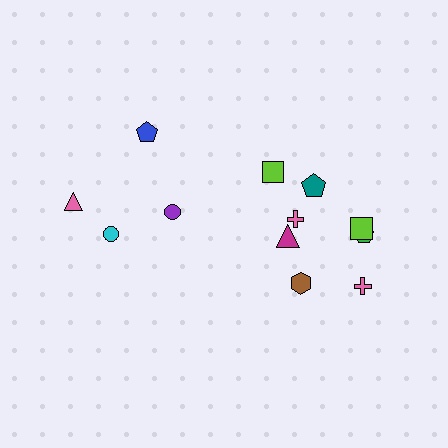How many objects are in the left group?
There are 4 objects.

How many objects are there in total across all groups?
There are 12 objects.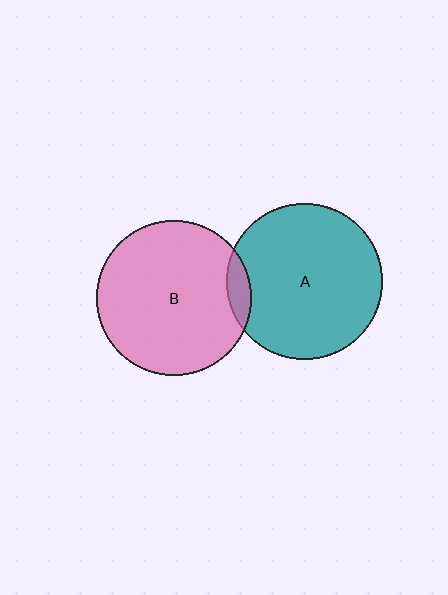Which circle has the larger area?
Circle A (teal).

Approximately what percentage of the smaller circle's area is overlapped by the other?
Approximately 5%.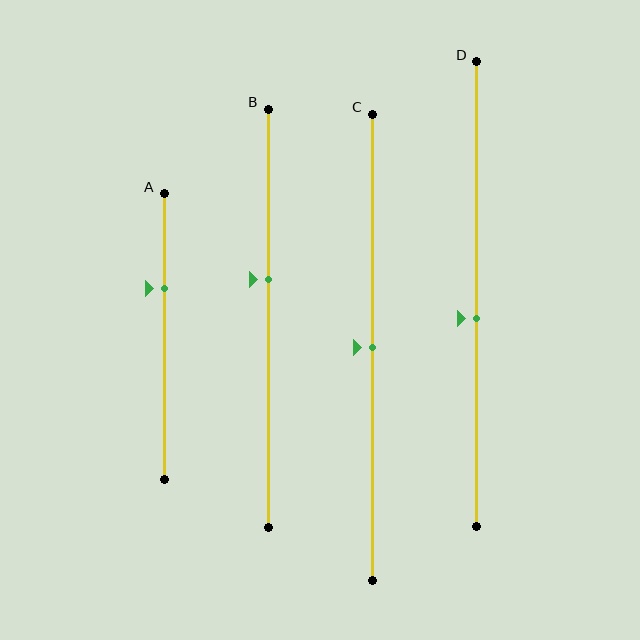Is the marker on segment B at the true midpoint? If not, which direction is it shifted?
No, the marker on segment B is shifted upward by about 9% of the segment length.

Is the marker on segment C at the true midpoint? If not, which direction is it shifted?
Yes, the marker on segment C is at the true midpoint.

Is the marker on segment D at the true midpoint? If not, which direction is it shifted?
No, the marker on segment D is shifted downward by about 5% of the segment length.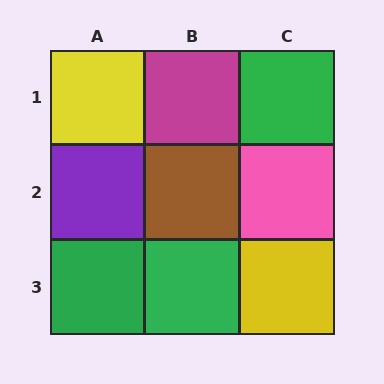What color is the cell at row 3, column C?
Yellow.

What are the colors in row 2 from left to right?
Purple, brown, pink.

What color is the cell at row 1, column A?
Yellow.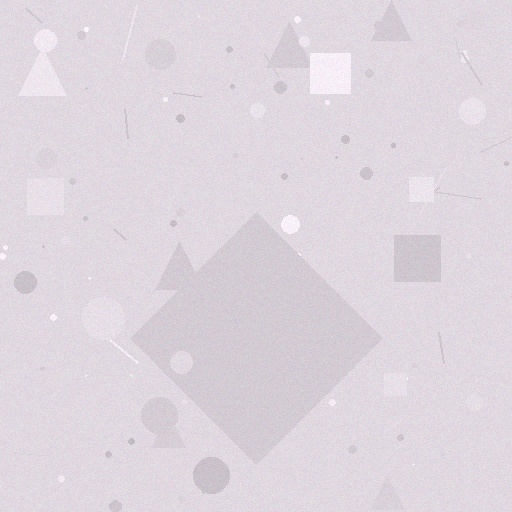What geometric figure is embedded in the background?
A diamond is embedded in the background.